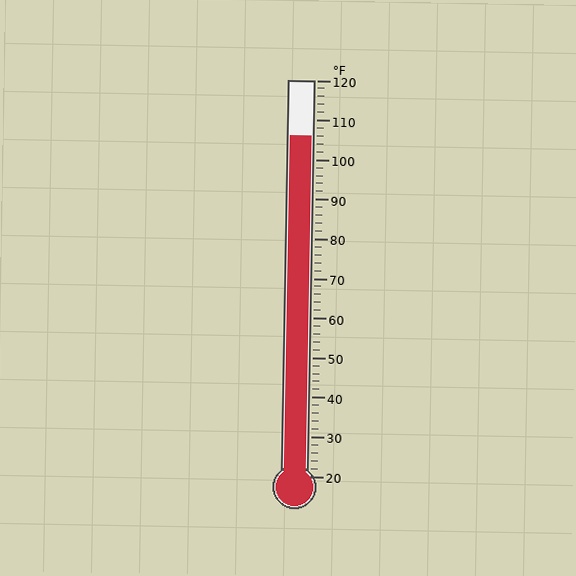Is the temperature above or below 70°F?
The temperature is above 70°F.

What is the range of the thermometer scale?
The thermometer scale ranges from 20°F to 120°F.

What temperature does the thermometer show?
The thermometer shows approximately 106°F.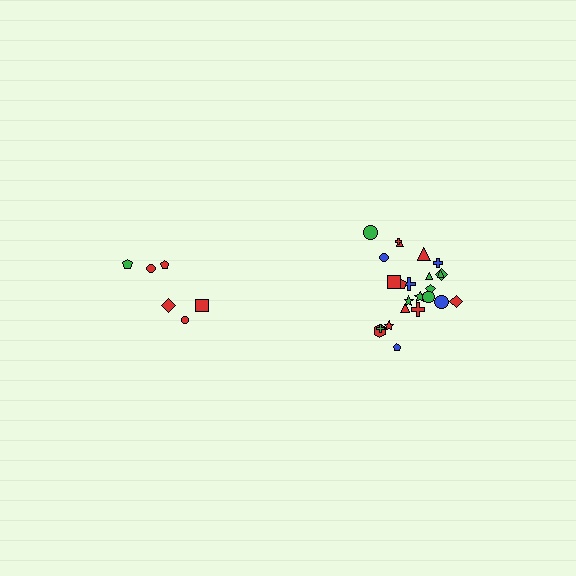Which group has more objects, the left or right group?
The right group.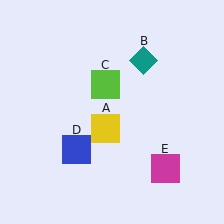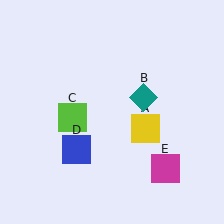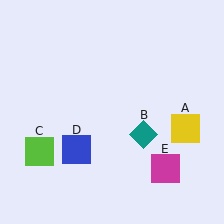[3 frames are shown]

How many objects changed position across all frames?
3 objects changed position: yellow square (object A), teal diamond (object B), lime square (object C).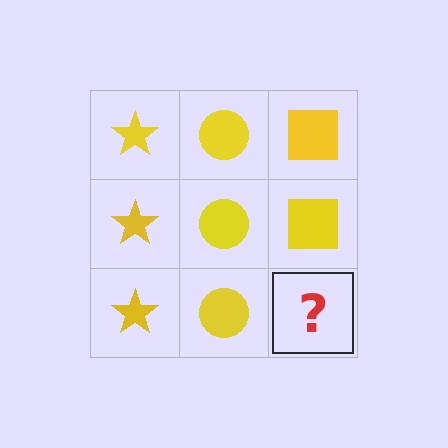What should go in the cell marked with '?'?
The missing cell should contain a yellow square.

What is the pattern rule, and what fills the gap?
The rule is that each column has a consistent shape. The gap should be filled with a yellow square.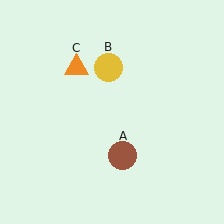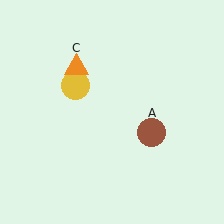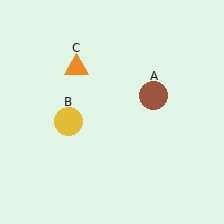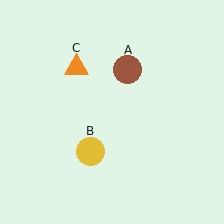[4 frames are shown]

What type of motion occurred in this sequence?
The brown circle (object A), yellow circle (object B) rotated counterclockwise around the center of the scene.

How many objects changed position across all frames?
2 objects changed position: brown circle (object A), yellow circle (object B).